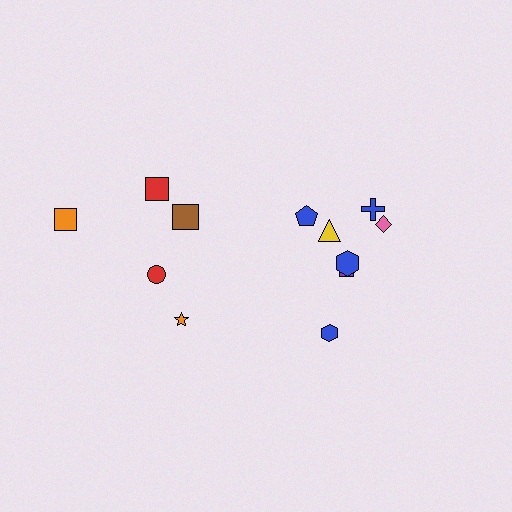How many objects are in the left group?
There are 5 objects.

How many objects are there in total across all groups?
There are 12 objects.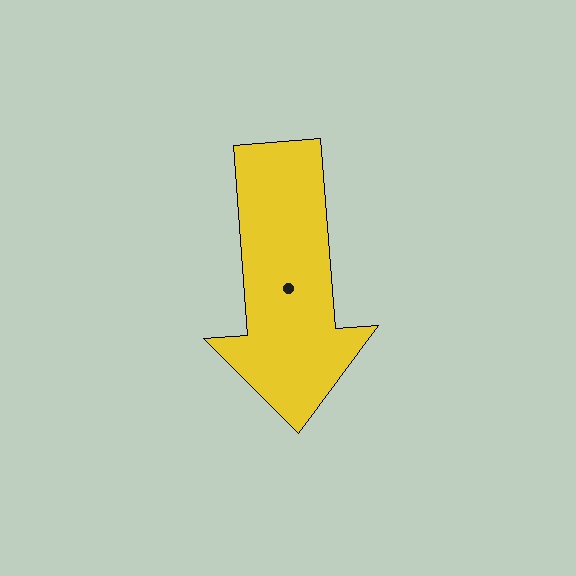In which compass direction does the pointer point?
South.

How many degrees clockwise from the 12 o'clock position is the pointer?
Approximately 176 degrees.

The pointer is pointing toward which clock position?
Roughly 6 o'clock.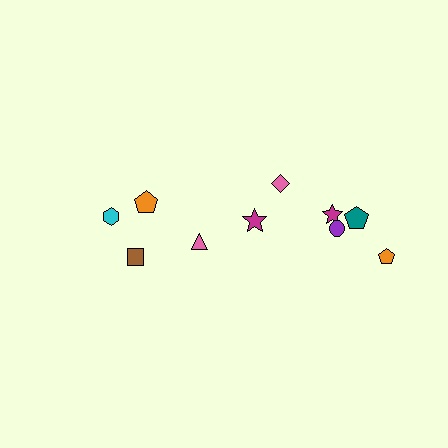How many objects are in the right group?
There are 6 objects.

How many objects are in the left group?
There are 4 objects.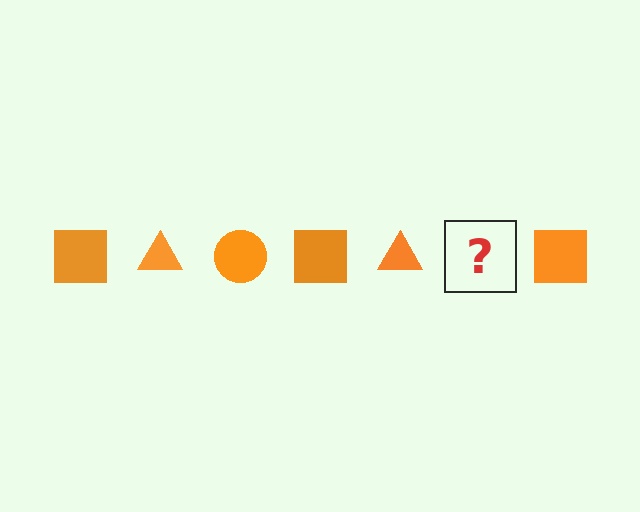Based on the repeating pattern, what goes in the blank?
The blank should be an orange circle.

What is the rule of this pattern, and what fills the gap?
The rule is that the pattern cycles through square, triangle, circle shapes in orange. The gap should be filled with an orange circle.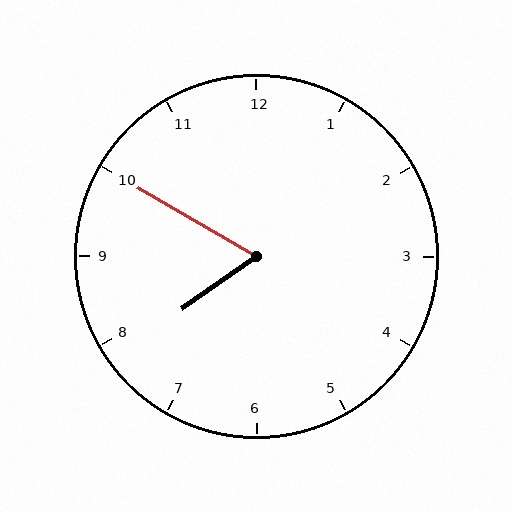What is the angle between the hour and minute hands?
Approximately 65 degrees.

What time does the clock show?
7:50.